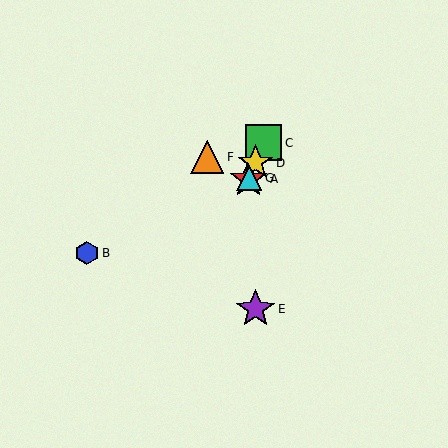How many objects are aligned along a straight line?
4 objects (A, C, D, G) are aligned along a straight line.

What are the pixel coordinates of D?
Object D is at (255, 163).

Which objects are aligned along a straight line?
Objects A, C, D, G are aligned along a straight line.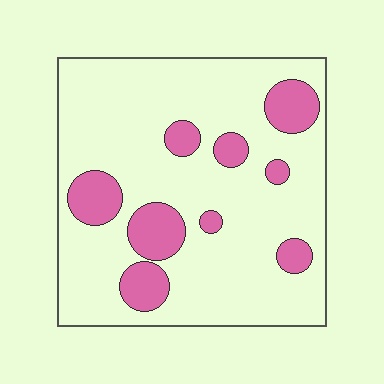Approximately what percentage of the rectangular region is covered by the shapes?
Approximately 20%.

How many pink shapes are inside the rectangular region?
9.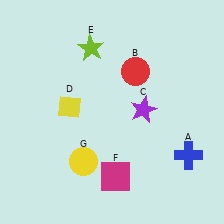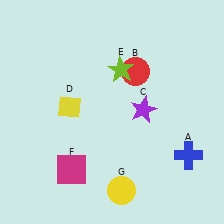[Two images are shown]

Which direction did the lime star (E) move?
The lime star (E) moved right.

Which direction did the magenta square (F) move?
The magenta square (F) moved left.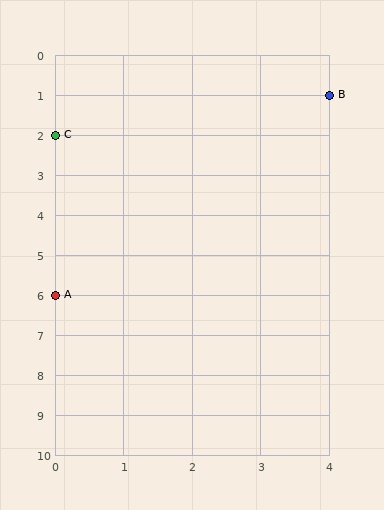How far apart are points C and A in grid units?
Points C and A are 4 rows apart.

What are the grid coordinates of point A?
Point A is at grid coordinates (0, 6).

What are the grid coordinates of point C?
Point C is at grid coordinates (0, 2).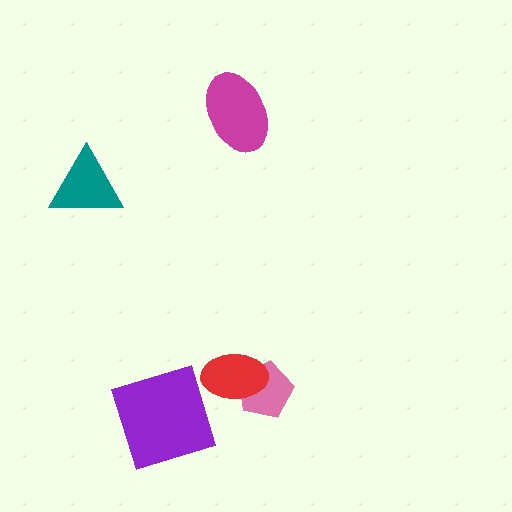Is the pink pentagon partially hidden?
Yes, it is partially covered by another shape.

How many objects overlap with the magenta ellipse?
0 objects overlap with the magenta ellipse.